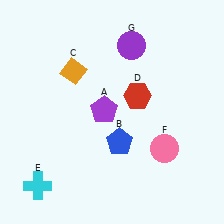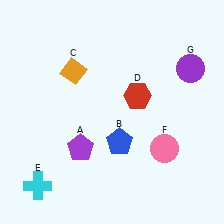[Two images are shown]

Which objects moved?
The objects that moved are: the purple pentagon (A), the purple circle (G).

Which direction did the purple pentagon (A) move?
The purple pentagon (A) moved down.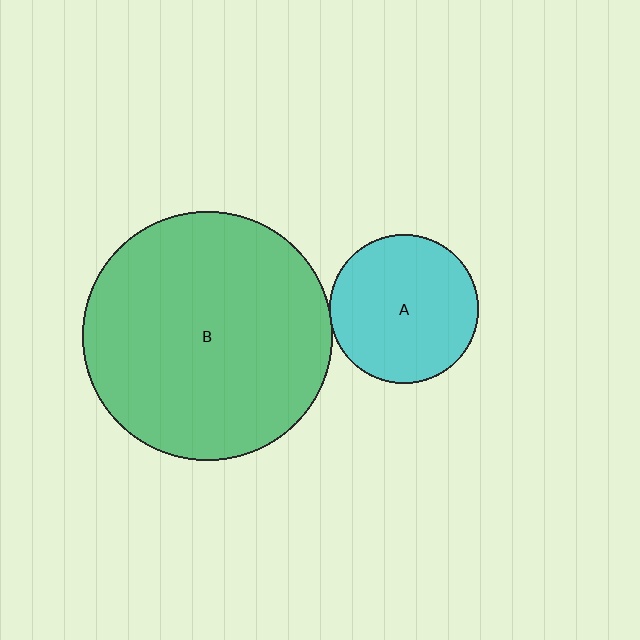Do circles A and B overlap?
Yes.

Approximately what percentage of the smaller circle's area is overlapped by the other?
Approximately 5%.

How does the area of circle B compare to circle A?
Approximately 2.8 times.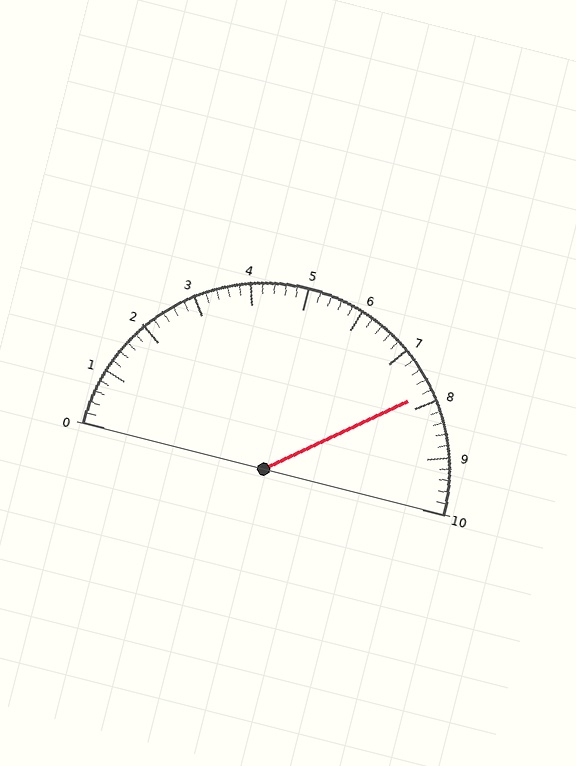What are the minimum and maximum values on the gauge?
The gauge ranges from 0 to 10.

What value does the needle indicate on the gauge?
The needle indicates approximately 7.8.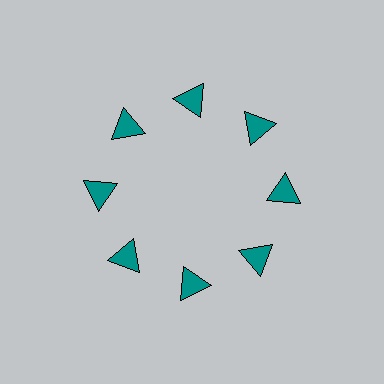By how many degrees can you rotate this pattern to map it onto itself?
The pattern maps onto itself every 45 degrees of rotation.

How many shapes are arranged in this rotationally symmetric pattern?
There are 8 shapes, arranged in 8 groups of 1.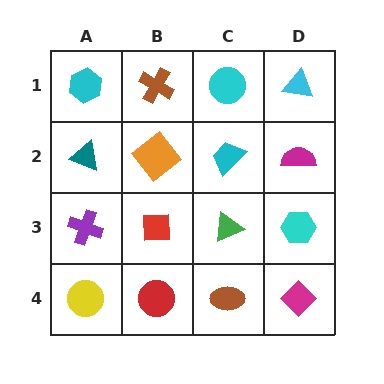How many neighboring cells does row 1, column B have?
3.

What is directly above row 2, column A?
A cyan hexagon.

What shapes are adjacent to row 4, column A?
A purple cross (row 3, column A), a red circle (row 4, column B).